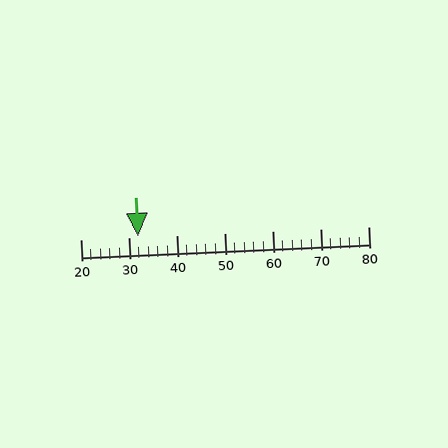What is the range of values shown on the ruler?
The ruler shows values from 20 to 80.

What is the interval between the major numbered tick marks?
The major tick marks are spaced 10 units apart.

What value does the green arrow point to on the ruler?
The green arrow points to approximately 32.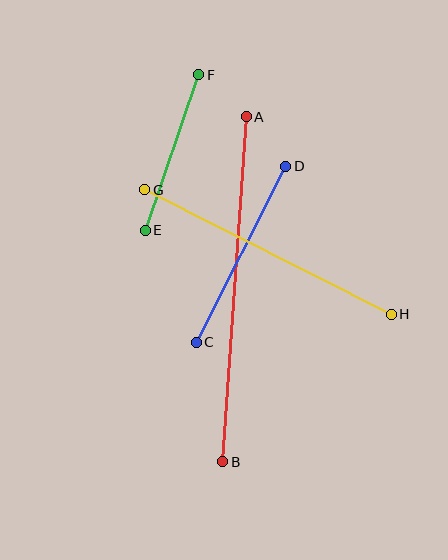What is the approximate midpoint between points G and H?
The midpoint is at approximately (268, 252) pixels.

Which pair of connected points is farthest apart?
Points A and B are farthest apart.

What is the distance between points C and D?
The distance is approximately 197 pixels.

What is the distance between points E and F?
The distance is approximately 165 pixels.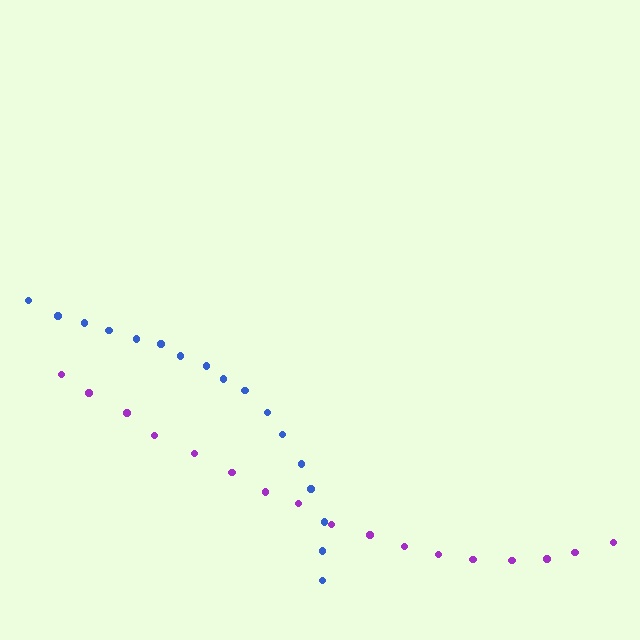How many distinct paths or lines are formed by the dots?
There are 2 distinct paths.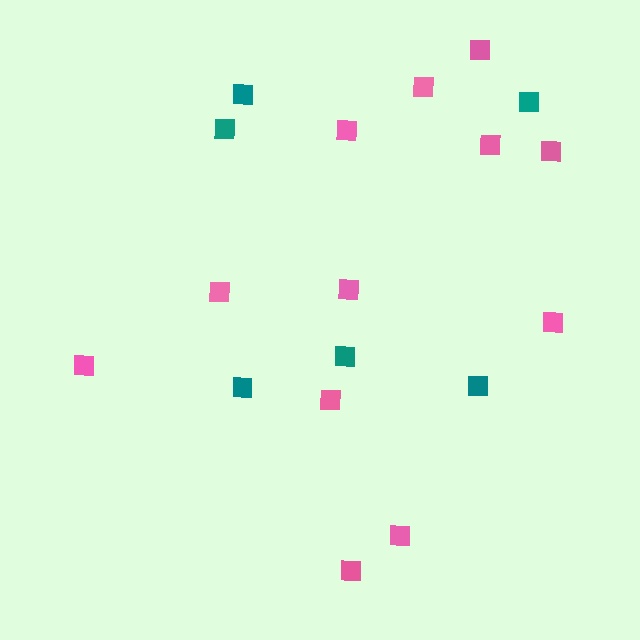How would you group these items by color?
There are 2 groups: one group of pink squares (12) and one group of teal squares (6).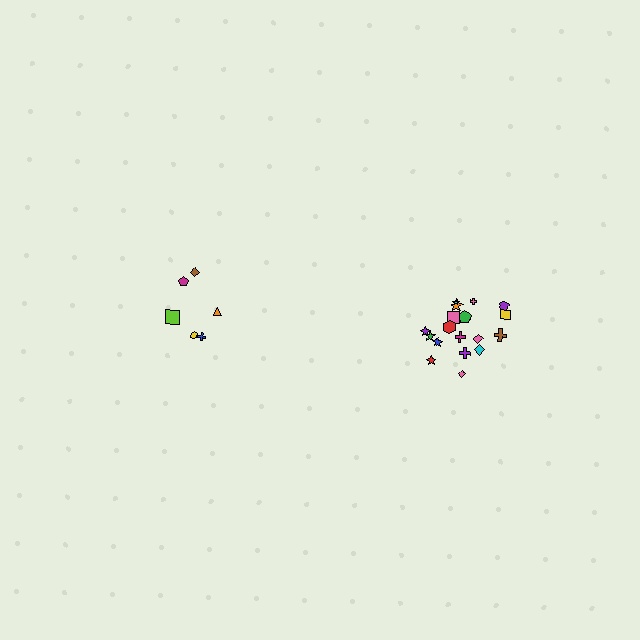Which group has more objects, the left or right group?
The right group.